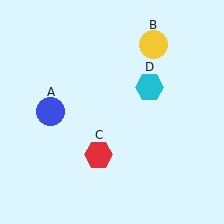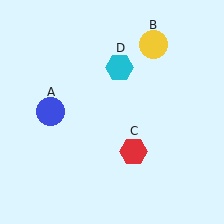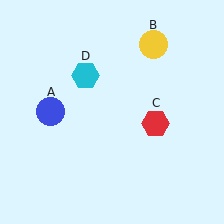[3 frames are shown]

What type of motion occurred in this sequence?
The red hexagon (object C), cyan hexagon (object D) rotated counterclockwise around the center of the scene.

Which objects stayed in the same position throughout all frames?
Blue circle (object A) and yellow circle (object B) remained stationary.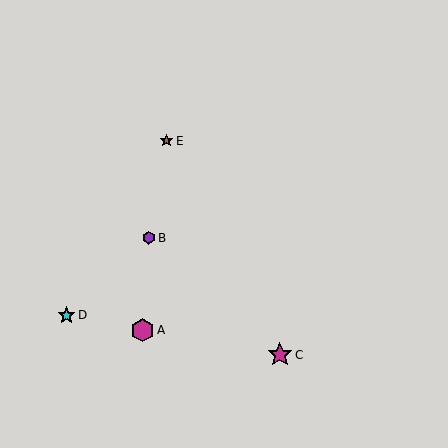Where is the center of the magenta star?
The center of the magenta star is at (280, 355).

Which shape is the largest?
The magenta star (labeled C) is the largest.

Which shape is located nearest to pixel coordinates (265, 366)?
The magenta star (labeled C) at (280, 355) is nearest to that location.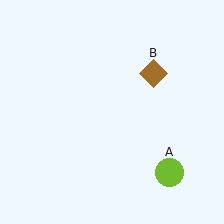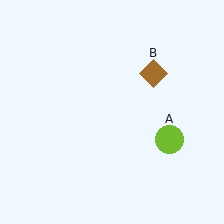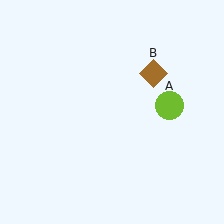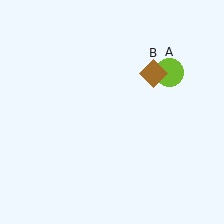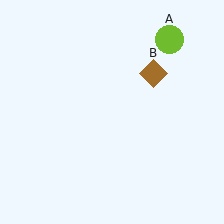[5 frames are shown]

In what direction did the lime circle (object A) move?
The lime circle (object A) moved up.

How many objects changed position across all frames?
1 object changed position: lime circle (object A).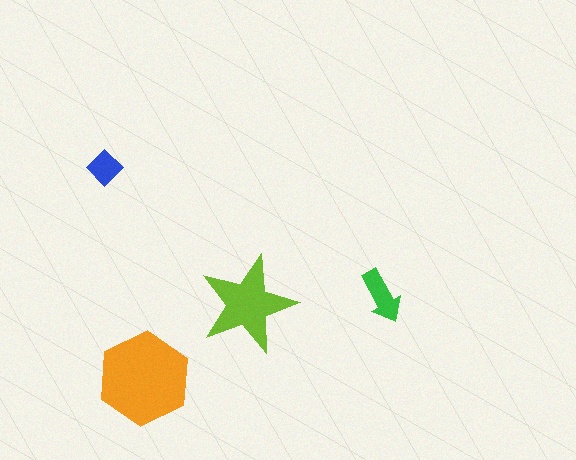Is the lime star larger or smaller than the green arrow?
Larger.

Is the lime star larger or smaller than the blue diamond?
Larger.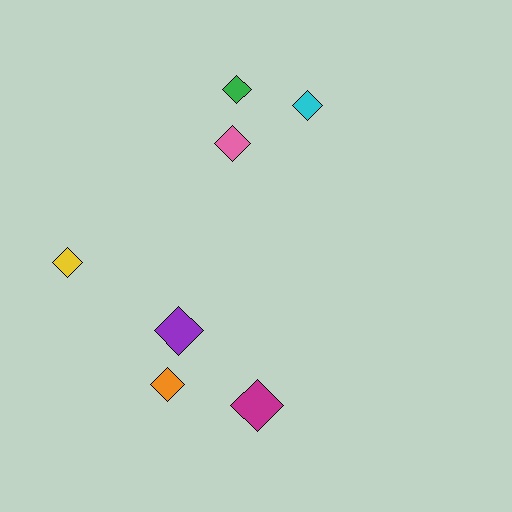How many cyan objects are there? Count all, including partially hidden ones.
There is 1 cyan object.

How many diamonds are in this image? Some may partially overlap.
There are 7 diamonds.